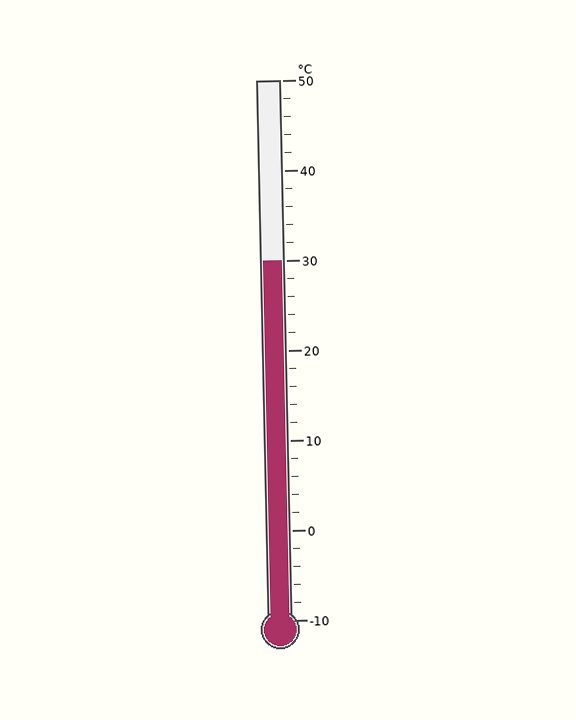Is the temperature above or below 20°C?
The temperature is above 20°C.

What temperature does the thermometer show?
The thermometer shows approximately 30°C.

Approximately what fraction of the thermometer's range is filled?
The thermometer is filled to approximately 65% of its range.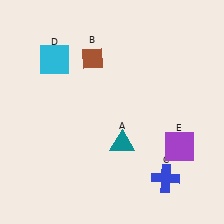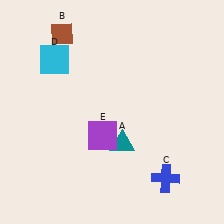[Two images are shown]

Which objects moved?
The objects that moved are: the brown diamond (B), the purple square (E).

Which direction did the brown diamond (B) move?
The brown diamond (B) moved left.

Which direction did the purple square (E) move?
The purple square (E) moved left.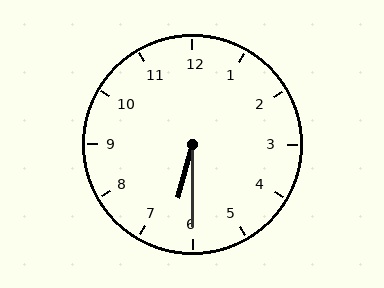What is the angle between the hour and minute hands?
Approximately 15 degrees.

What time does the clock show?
6:30.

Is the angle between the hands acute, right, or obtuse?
It is acute.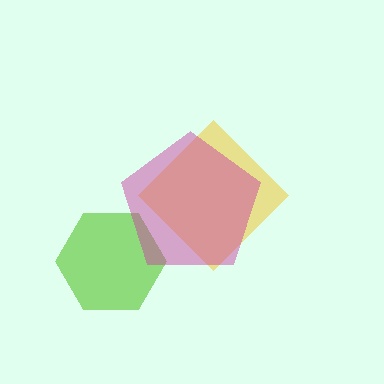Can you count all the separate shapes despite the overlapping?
Yes, there are 3 separate shapes.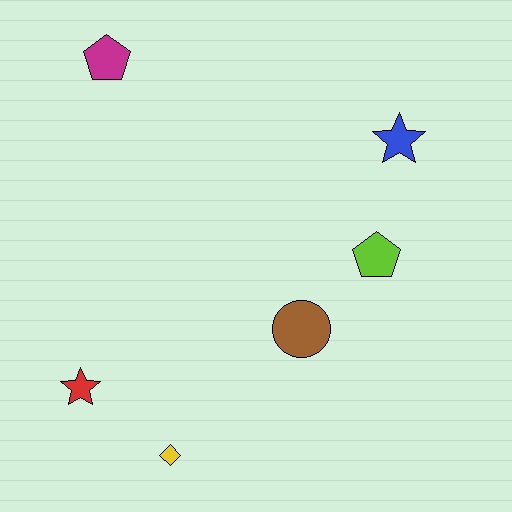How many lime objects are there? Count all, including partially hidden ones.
There is 1 lime object.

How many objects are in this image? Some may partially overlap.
There are 6 objects.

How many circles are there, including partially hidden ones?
There is 1 circle.